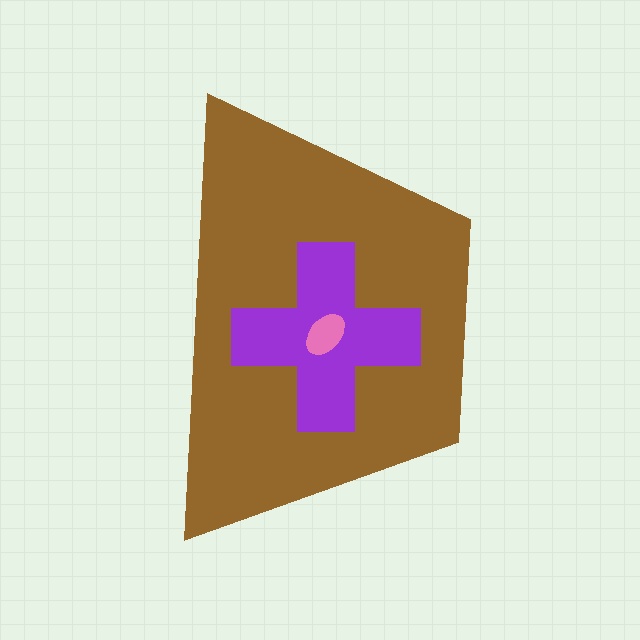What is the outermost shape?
The brown trapezoid.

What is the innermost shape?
The pink ellipse.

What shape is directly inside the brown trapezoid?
The purple cross.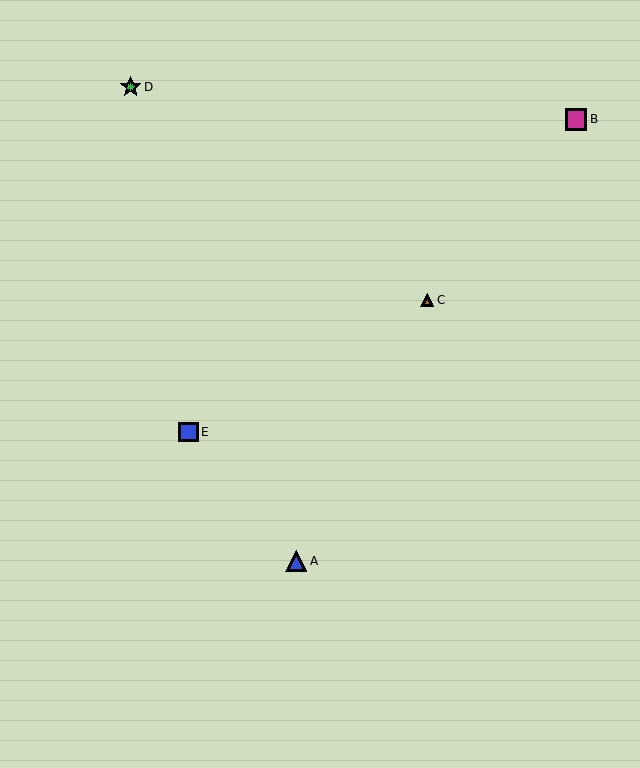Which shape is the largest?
The green star (labeled D) is the largest.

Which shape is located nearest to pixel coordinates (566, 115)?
The magenta square (labeled B) at (576, 119) is nearest to that location.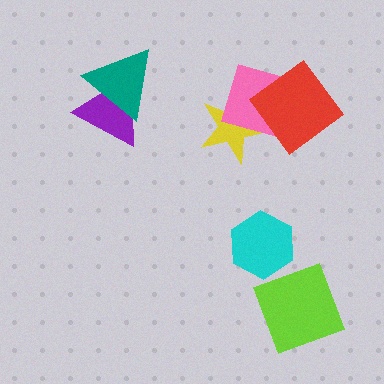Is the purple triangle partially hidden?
Yes, it is partially covered by another shape.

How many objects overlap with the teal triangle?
1 object overlaps with the teal triangle.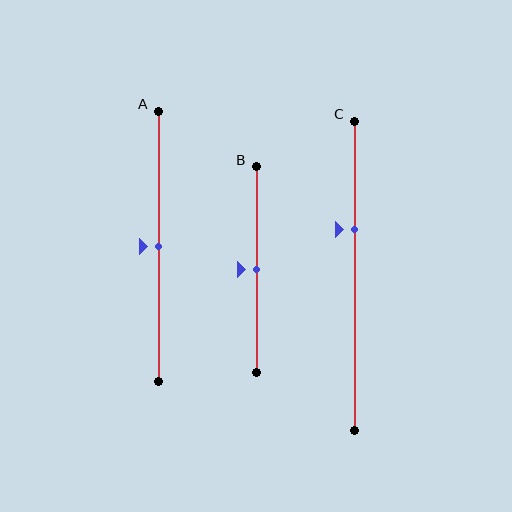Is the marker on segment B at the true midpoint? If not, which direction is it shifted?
Yes, the marker on segment B is at the true midpoint.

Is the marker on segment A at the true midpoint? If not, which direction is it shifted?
Yes, the marker on segment A is at the true midpoint.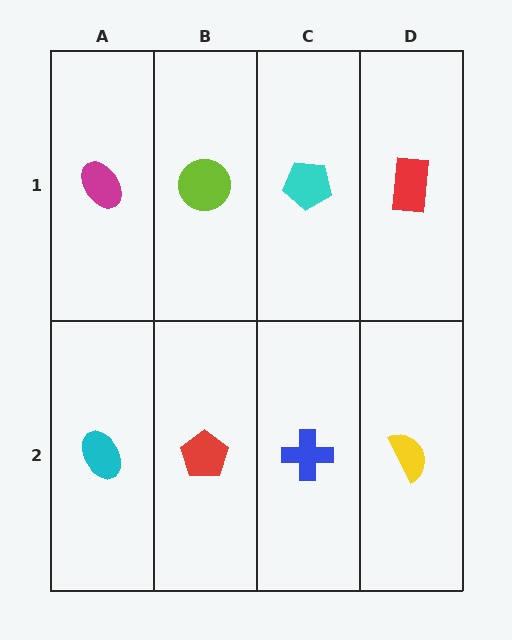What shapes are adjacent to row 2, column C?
A cyan pentagon (row 1, column C), a red pentagon (row 2, column B), a yellow semicircle (row 2, column D).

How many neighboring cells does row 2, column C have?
3.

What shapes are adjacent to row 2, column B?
A lime circle (row 1, column B), a cyan ellipse (row 2, column A), a blue cross (row 2, column C).